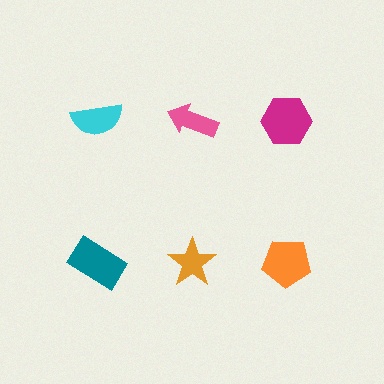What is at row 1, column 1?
A cyan semicircle.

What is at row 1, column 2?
A pink arrow.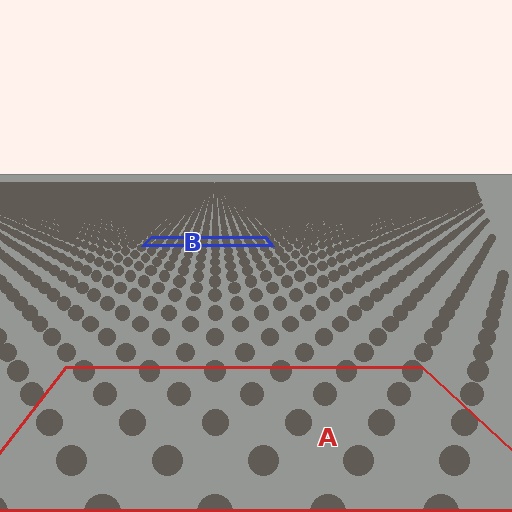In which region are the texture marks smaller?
The texture marks are smaller in region B, because it is farther away.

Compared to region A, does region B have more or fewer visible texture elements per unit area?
Region B has more texture elements per unit area — they are packed more densely because it is farther away.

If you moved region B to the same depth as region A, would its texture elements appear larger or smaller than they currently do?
They would appear larger. At a closer depth, the same texture elements are projected at a bigger on-screen size.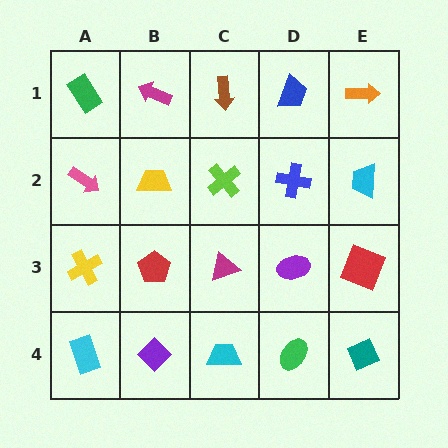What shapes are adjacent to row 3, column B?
A yellow trapezoid (row 2, column B), a purple diamond (row 4, column B), a yellow cross (row 3, column A), a magenta triangle (row 3, column C).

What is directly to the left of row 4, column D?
A cyan trapezoid.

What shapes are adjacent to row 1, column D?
A blue cross (row 2, column D), a brown arrow (row 1, column C), an orange arrow (row 1, column E).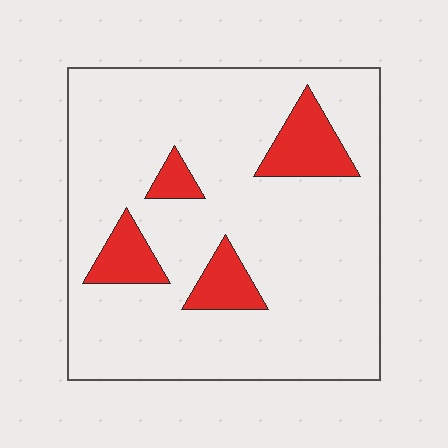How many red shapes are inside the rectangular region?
4.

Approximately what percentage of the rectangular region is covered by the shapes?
Approximately 15%.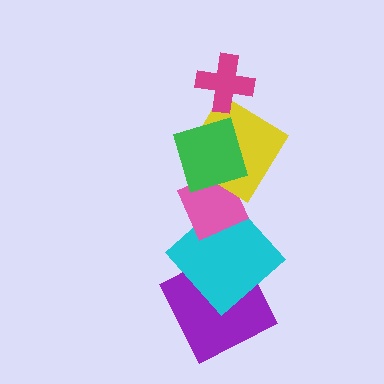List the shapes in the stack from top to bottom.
From top to bottom: the magenta cross, the green square, the yellow diamond, the pink diamond, the cyan diamond, the purple square.